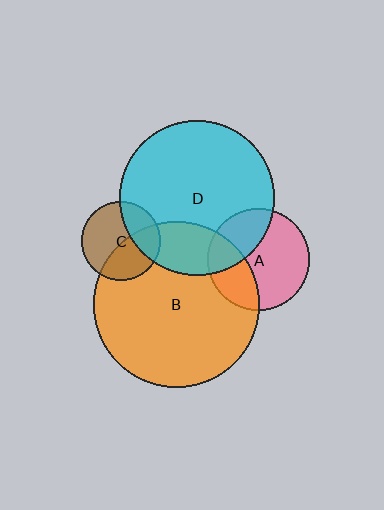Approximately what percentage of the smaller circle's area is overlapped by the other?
Approximately 25%.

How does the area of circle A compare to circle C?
Approximately 1.7 times.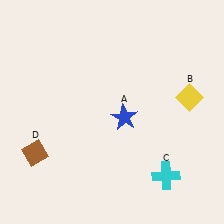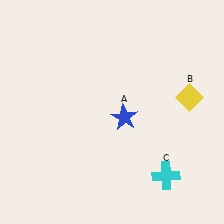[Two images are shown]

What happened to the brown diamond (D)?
The brown diamond (D) was removed in Image 2. It was in the bottom-left area of Image 1.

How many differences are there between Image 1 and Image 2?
There is 1 difference between the two images.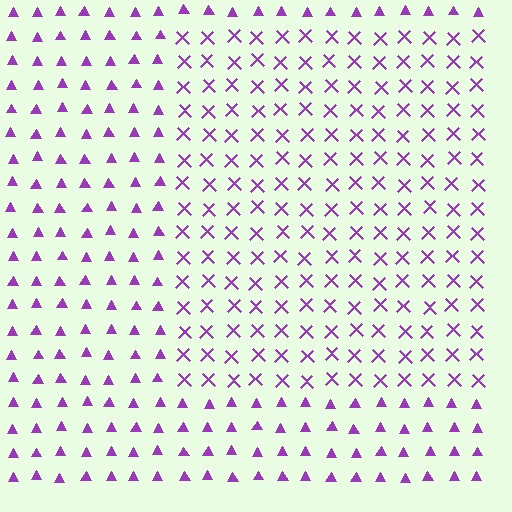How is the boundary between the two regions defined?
The boundary is defined by a change in element shape: X marks inside vs. triangles outside. All elements share the same color and spacing.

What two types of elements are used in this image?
The image uses X marks inside the rectangle region and triangles outside it.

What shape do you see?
I see a rectangle.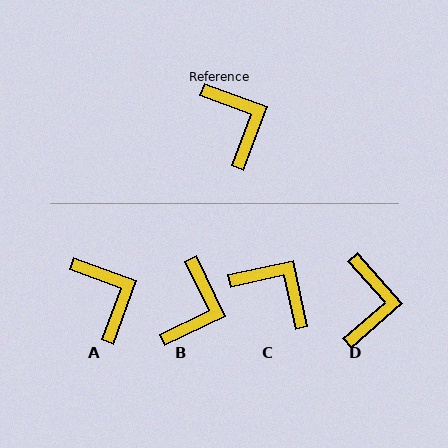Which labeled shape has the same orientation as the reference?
A.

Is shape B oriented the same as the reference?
No, it is off by about 44 degrees.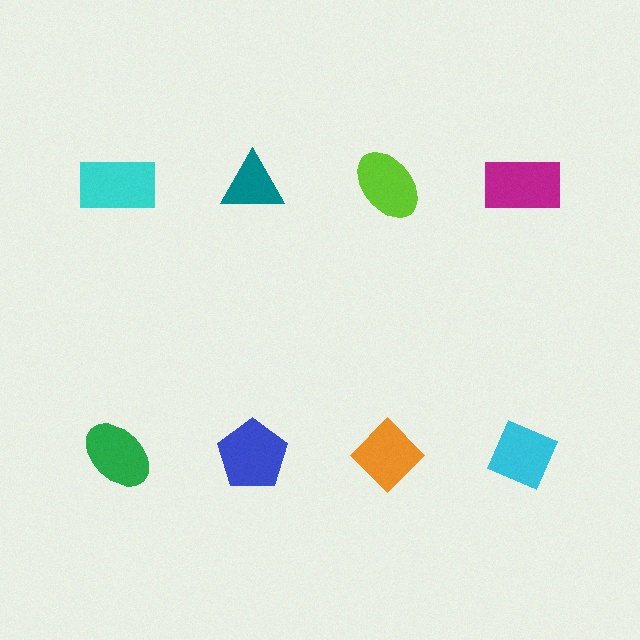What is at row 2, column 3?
An orange diamond.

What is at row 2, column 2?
A blue pentagon.